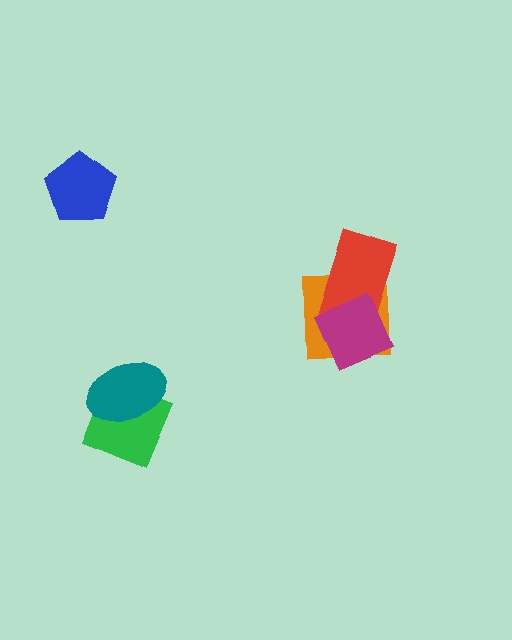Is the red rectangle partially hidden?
Yes, it is partially covered by another shape.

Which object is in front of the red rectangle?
The magenta square is in front of the red rectangle.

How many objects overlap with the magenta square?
2 objects overlap with the magenta square.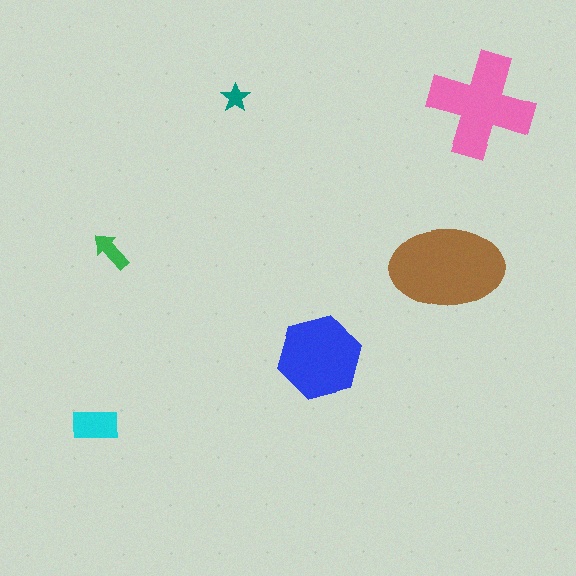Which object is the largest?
The brown ellipse.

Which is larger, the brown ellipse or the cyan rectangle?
The brown ellipse.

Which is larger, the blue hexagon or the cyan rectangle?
The blue hexagon.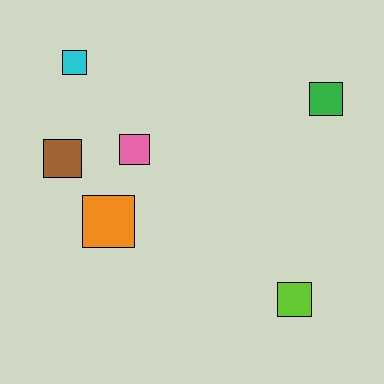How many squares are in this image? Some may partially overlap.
There are 6 squares.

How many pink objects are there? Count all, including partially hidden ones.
There is 1 pink object.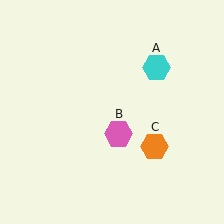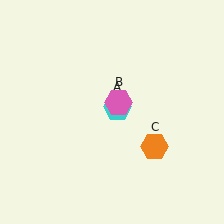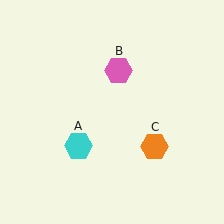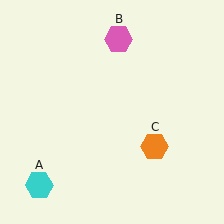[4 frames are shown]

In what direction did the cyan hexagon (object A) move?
The cyan hexagon (object A) moved down and to the left.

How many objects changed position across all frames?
2 objects changed position: cyan hexagon (object A), pink hexagon (object B).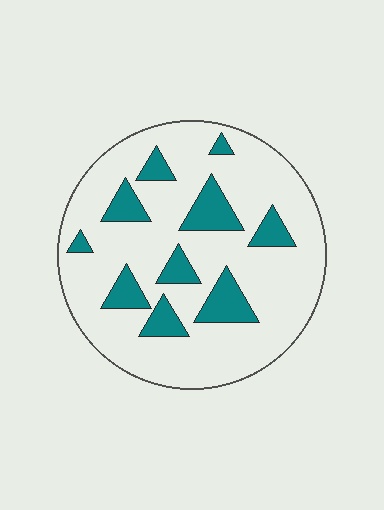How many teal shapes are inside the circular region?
10.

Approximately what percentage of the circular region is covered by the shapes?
Approximately 20%.